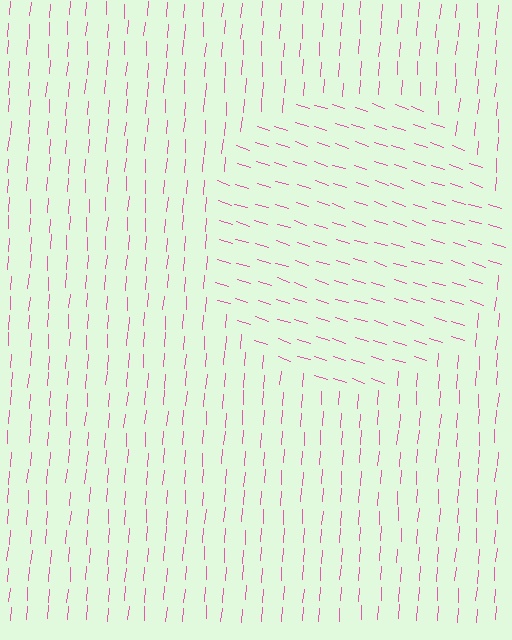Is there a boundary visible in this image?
Yes, there is a texture boundary formed by a change in line orientation.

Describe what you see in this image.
The image is filled with small pink line segments. A circle region in the image has lines oriented differently from the surrounding lines, creating a visible texture boundary.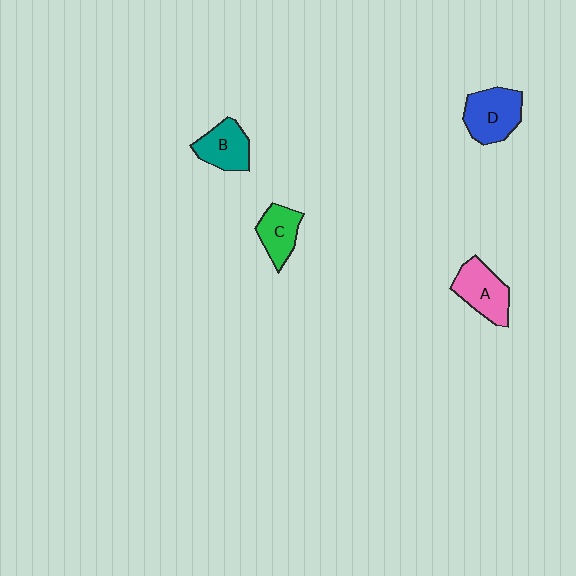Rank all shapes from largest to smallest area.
From largest to smallest: D (blue), A (pink), B (teal), C (green).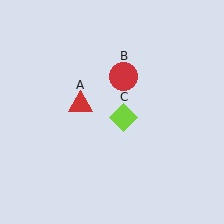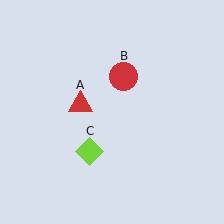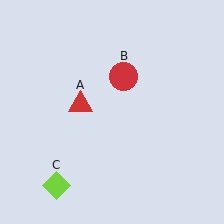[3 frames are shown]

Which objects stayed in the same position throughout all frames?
Red triangle (object A) and red circle (object B) remained stationary.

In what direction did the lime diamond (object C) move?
The lime diamond (object C) moved down and to the left.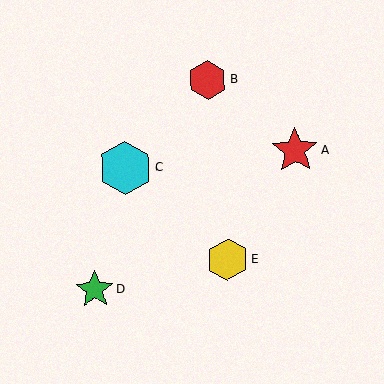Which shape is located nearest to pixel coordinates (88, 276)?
The green star (labeled D) at (95, 290) is nearest to that location.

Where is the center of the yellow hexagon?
The center of the yellow hexagon is at (228, 259).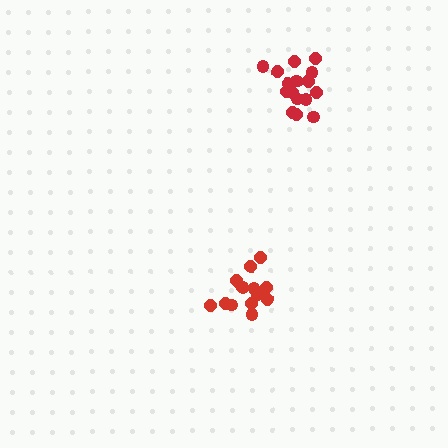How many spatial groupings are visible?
There are 2 spatial groupings.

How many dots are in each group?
Group 1: 16 dots, Group 2: 14 dots (30 total).